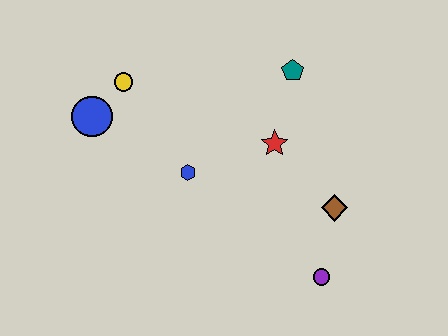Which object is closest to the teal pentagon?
The red star is closest to the teal pentagon.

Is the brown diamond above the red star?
No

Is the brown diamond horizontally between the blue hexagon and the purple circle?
No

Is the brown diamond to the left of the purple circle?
No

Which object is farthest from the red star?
The blue circle is farthest from the red star.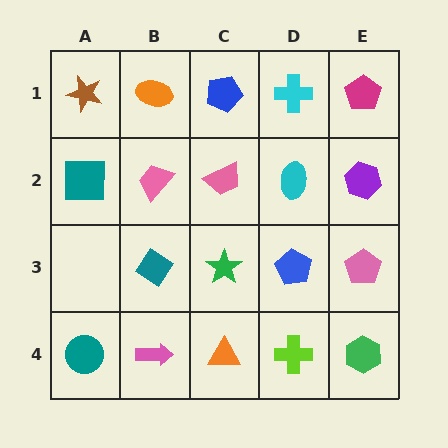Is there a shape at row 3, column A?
No, that cell is empty.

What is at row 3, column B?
A teal diamond.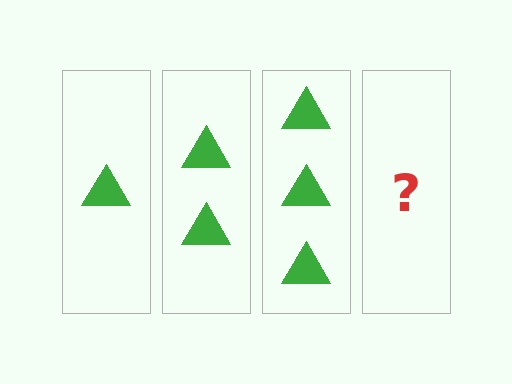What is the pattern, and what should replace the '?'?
The pattern is that each step adds one more triangle. The '?' should be 4 triangles.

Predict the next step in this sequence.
The next step is 4 triangles.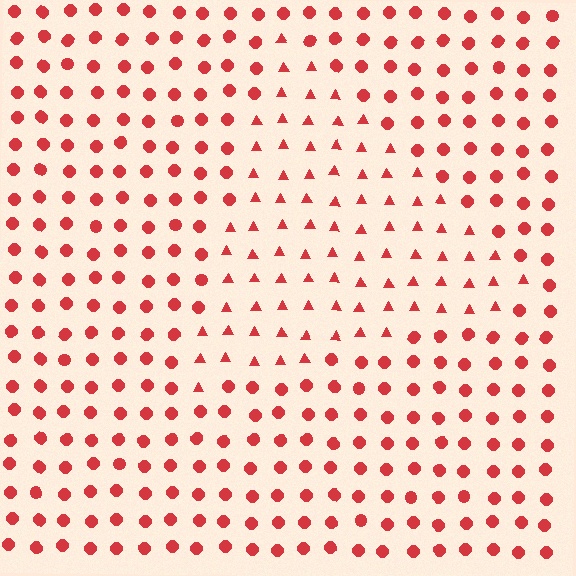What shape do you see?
I see a triangle.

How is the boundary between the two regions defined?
The boundary is defined by a change in element shape: triangles inside vs. circles outside. All elements share the same color and spacing.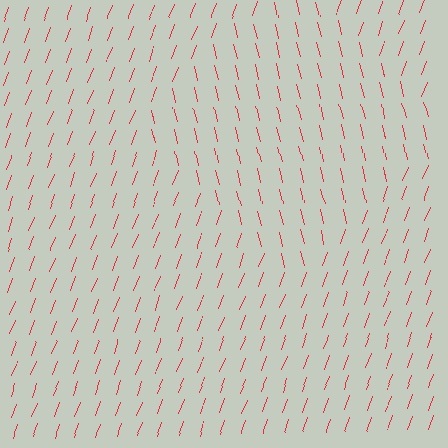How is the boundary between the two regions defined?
The boundary is defined purely by a change in line orientation (approximately 35 degrees difference). All lines are the same color and thickness.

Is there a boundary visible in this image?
Yes, there is a texture boundary formed by a change in line orientation.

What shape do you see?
I see a diamond.